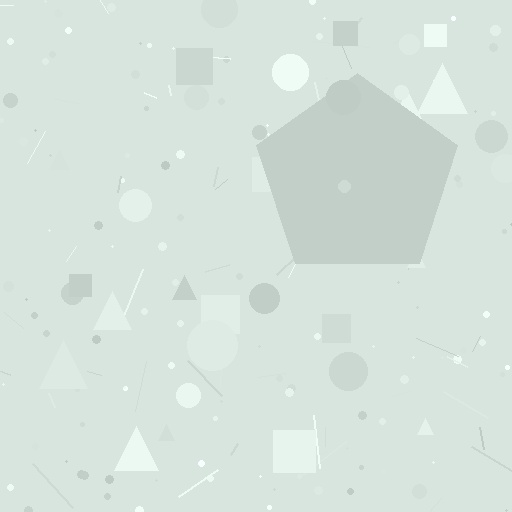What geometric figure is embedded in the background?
A pentagon is embedded in the background.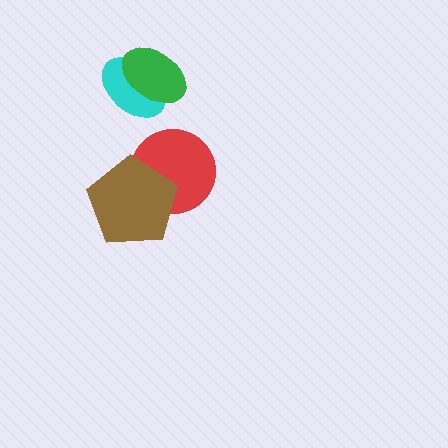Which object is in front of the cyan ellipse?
The green ellipse is in front of the cyan ellipse.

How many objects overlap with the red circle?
1 object overlaps with the red circle.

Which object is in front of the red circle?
The brown pentagon is in front of the red circle.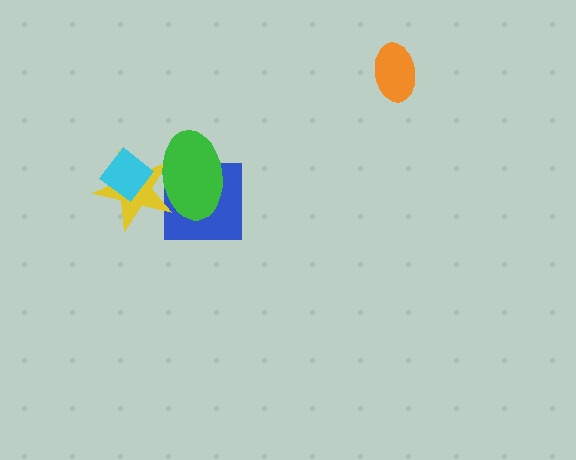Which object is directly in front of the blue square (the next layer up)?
The yellow star is directly in front of the blue square.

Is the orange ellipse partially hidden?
No, no other shape covers it.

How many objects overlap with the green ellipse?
2 objects overlap with the green ellipse.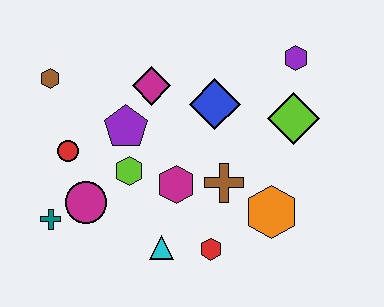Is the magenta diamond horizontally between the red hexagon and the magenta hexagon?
No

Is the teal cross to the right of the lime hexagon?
No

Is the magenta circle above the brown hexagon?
No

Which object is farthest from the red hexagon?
The brown hexagon is farthest from the red hexagon.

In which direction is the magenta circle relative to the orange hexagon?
The magenta circle is to the left of the orange hexagon.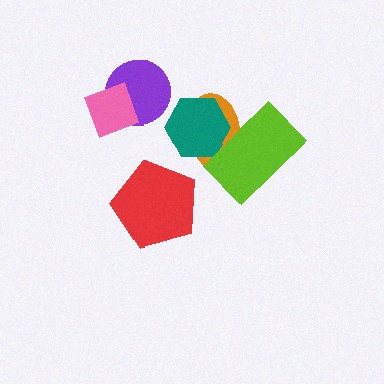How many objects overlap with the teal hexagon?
2 objects overlap with the teal hexagon.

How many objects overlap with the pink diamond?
1 object overlaps with the pink diamond.